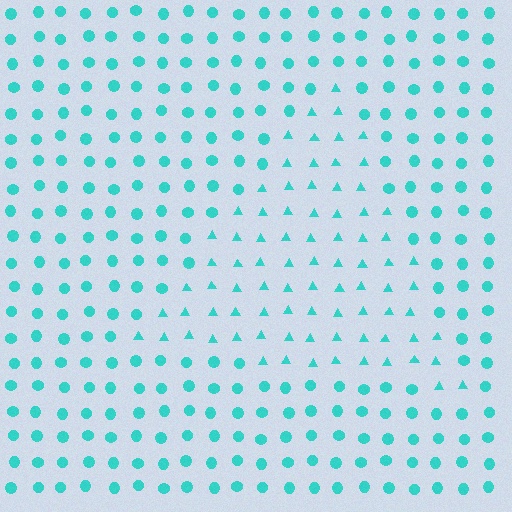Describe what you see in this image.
The image is filled with small cyan elements arranged in a uniform grid. A triangle-shaped region contains triangles, while the surrounding area contains circles. The boundary is defined purely by the change in element shape.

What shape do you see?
I see a triangle.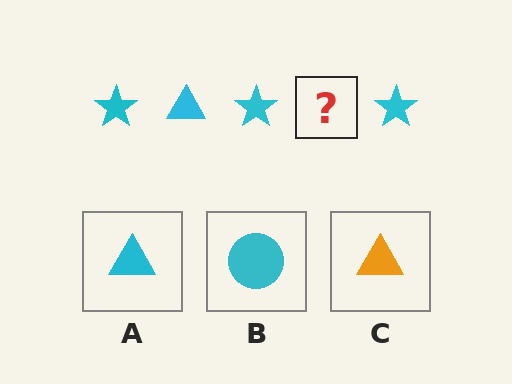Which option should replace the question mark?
Option A.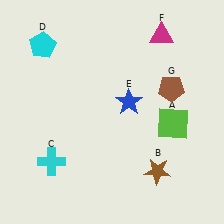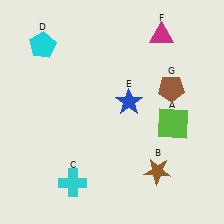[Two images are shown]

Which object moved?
The cyan cross (C) moved right.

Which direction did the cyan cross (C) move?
The cyan cross (C) moved right.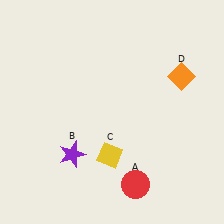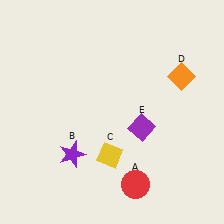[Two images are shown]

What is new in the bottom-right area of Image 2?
A purple diamond (E) was added in the bottom-right area of Image 2.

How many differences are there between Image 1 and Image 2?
There is 1 difference between the two images.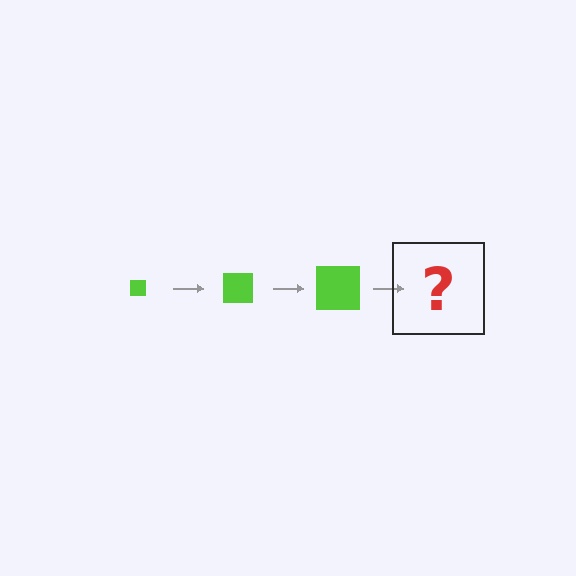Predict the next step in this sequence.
The next step is a lime square, larger than the previous one.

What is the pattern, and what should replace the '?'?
The pattern is that the square gets progressively larger each step. The '?' should be a lime square, larger than the previous one.